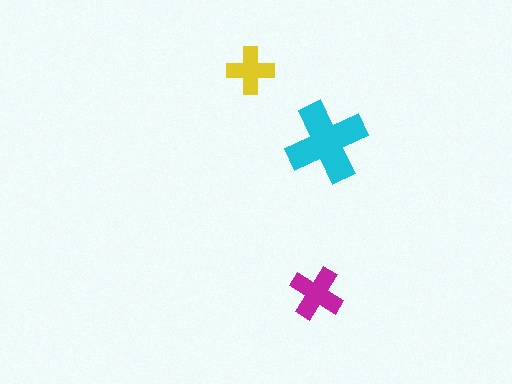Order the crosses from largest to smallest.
the cyan one, the magenta one, the yellow one.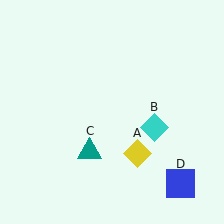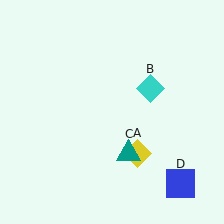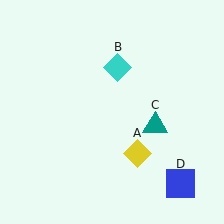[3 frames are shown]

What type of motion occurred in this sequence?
The cyan diamond (object B), teal triangle (object C) rotated counterclockwise around the center of the scene.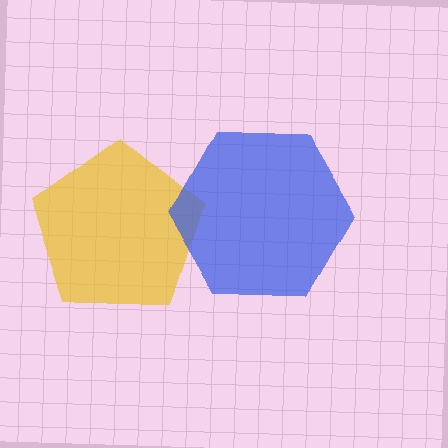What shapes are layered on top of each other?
The layered shapes are: a yellow pentagon, a blue hexagon.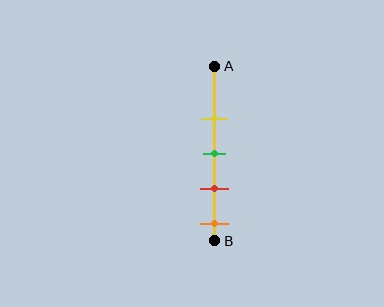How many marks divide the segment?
There are 4 marks dividing the segment.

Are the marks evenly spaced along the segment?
Yes, the marks are approximately evenly spaced.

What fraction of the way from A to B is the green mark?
The green mark is approximately 50% (0.5) of the way from A to B.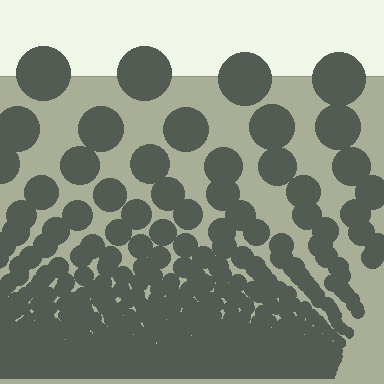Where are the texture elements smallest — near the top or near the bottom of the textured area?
Near the bottom.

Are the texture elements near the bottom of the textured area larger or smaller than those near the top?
Smaller. The gradient is inverted — elements near the bottom are smaller and denser.